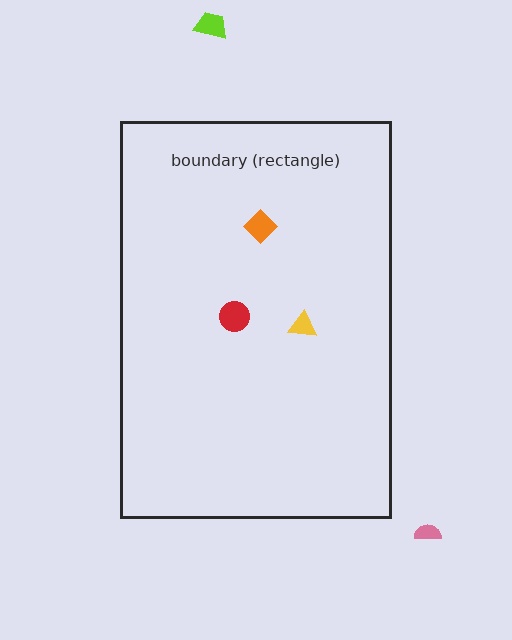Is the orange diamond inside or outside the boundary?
Inside.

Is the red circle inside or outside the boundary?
Inside.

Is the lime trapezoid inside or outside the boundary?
Outside.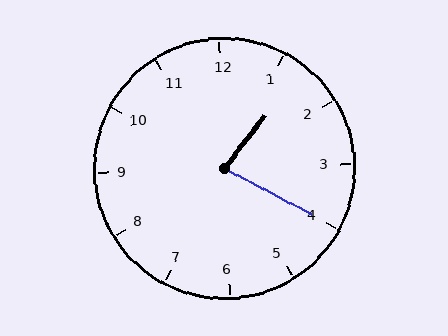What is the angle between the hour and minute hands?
Approximately 80 degrees.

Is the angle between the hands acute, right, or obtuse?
It is acute.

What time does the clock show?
1:20.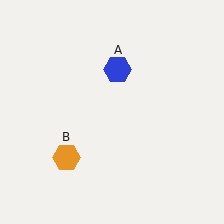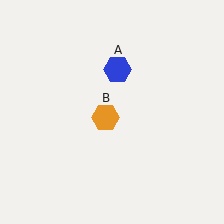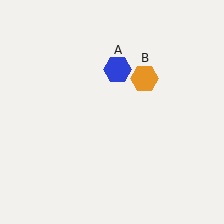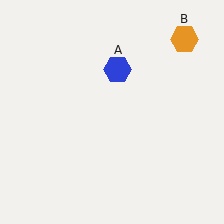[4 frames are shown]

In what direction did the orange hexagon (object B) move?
The orange hexagon (object B) moved up and to the right.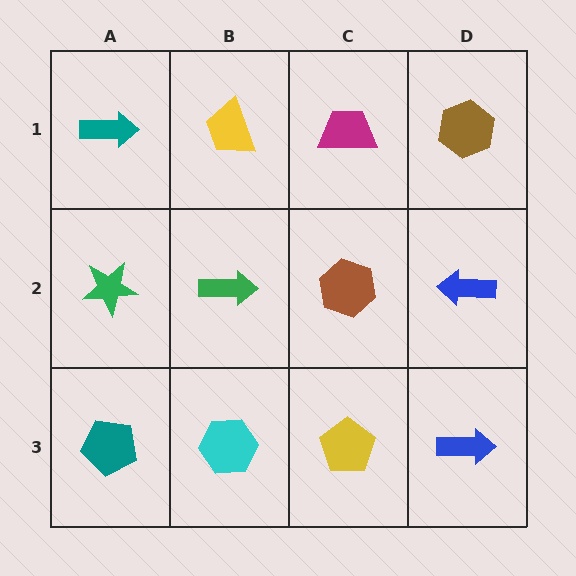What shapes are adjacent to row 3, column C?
A brown hexagon (row 2, column C), a cyan hexagon (row 3, column B), a blue arrow (row 3, column D).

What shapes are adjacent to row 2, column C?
A magenta trapezoid (row 1, column C), a yellow pentagon (row 3, column C), a green arrow (row 2, column B), a blue arrow (row 2, column D).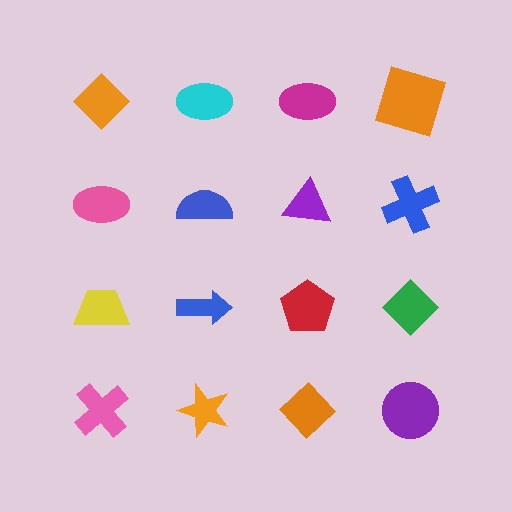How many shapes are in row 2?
4 shapes.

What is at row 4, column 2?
An orange star.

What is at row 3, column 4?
A green diamond.